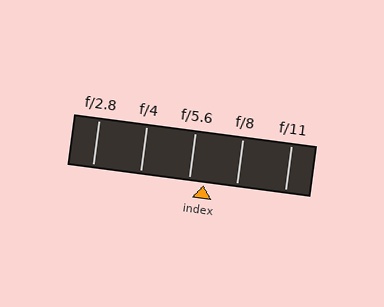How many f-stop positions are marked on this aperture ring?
There are 5 f-stop positions marked.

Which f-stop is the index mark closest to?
The index mark is closest to f/5.6.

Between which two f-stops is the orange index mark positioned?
The index mark is between f/5.6 and f/8.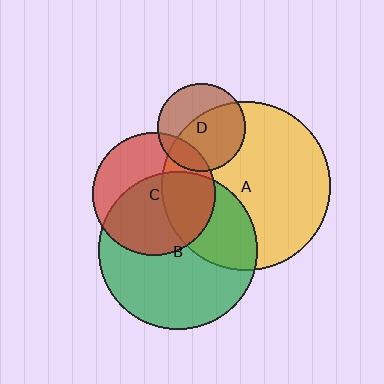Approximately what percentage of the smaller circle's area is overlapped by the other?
Approximately 35%.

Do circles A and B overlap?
Yes.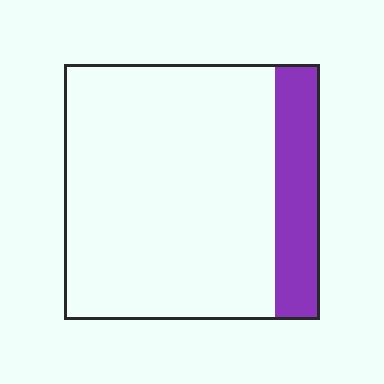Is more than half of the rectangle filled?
No.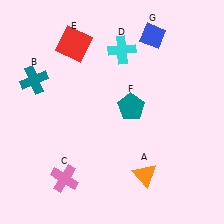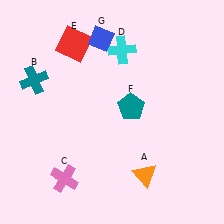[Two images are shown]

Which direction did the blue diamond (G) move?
The blue diamond (G) moved left.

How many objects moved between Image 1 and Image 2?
1 object moved between the two images.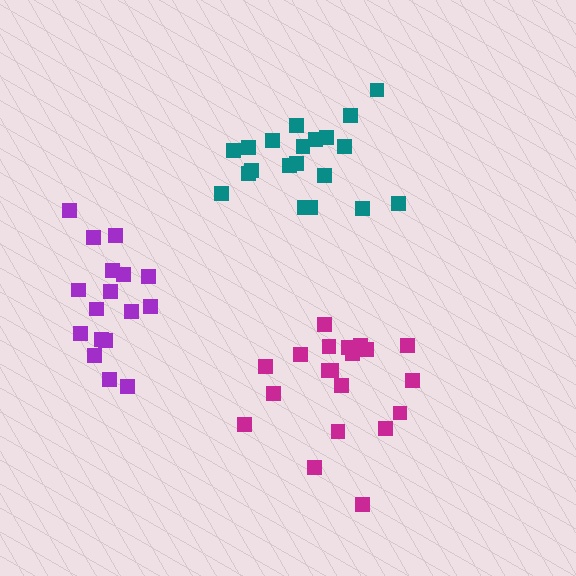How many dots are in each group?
Group 1: 20 dots, Group 2: 17 dots, Group 3: 20 dots (57 total).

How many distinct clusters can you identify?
There are 3 distinct clusters.